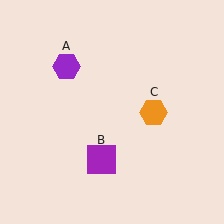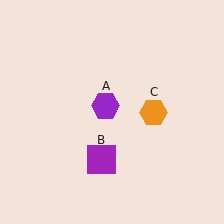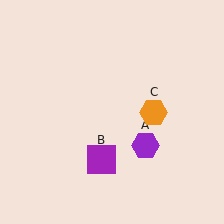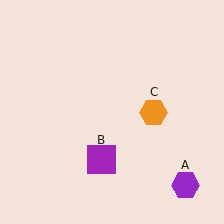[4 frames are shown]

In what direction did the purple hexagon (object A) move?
The purple hexagon (object A) moved down and to the right.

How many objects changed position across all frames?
1 object changed position: purple hexagon (object A).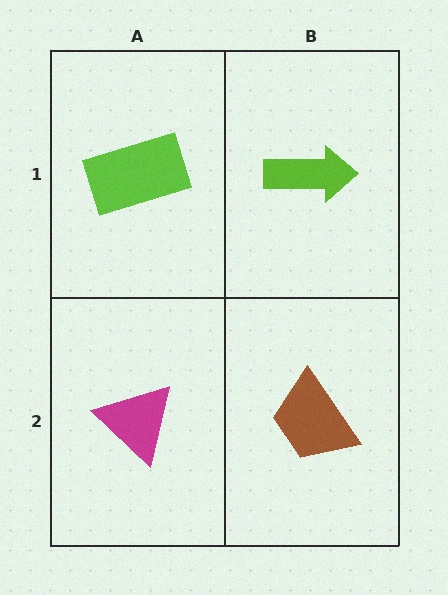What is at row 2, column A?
A magenta triangle.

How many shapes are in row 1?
2 shapes.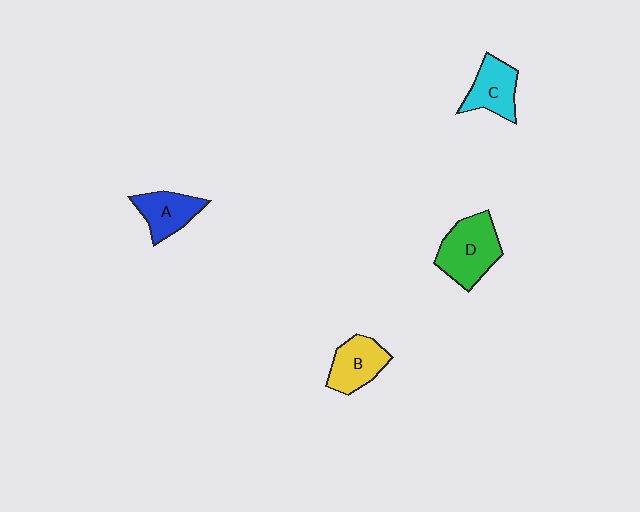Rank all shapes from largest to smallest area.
From largest to smallest: D (green), B (yellow), C (cyan), A (blue).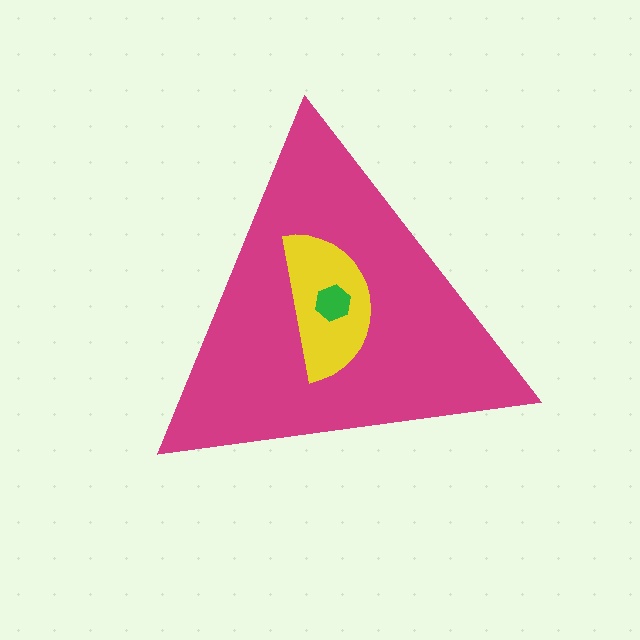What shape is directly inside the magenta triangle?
The yellow semicircle.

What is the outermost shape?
The magenta triangle.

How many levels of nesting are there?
3.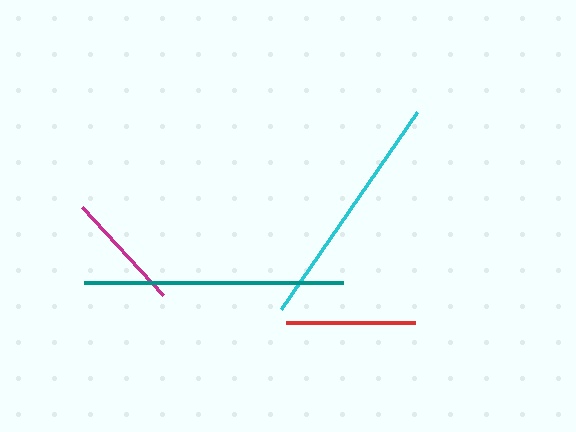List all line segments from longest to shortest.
From longest to shortest: teal, cyan, red, magenta.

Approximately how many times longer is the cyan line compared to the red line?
The cyan line is approximately 1.8 times the length of the red line.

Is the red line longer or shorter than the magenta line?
The red line is longer than the magenta line.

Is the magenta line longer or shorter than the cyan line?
The cyan line is longer than the magenta line.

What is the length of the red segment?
The red segment is approximately 129 pixels long.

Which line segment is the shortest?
The magenta line is the shortest at approximately 120 pixels.